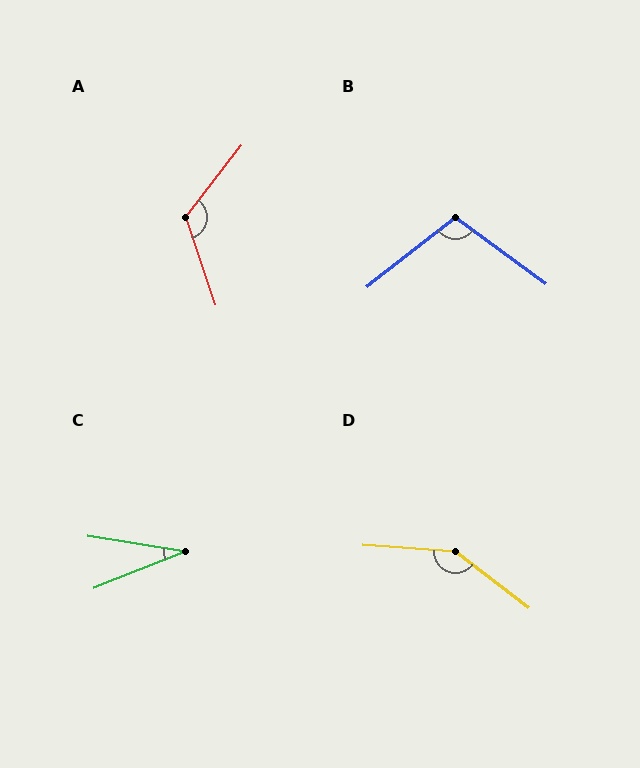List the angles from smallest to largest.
C (31°), B (106°), A (124°), D (146°).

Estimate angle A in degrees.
Approximately 124 degrees.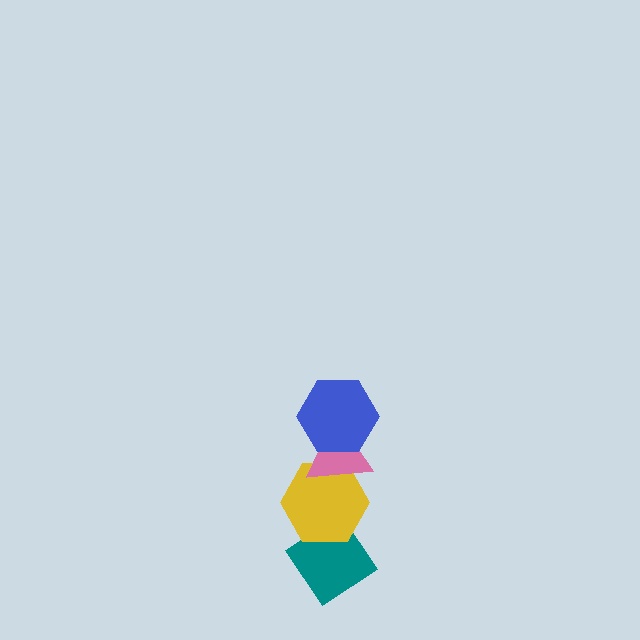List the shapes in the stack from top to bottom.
From top to bottom: the blue hexagon, the pink triangle, the yellow hexagon, the teal diamond.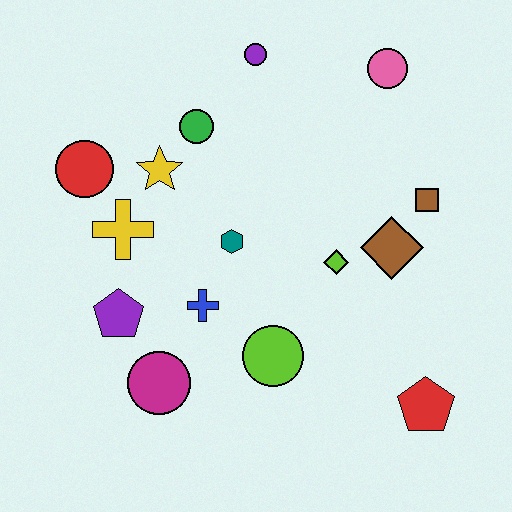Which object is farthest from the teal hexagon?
The red pentagon is farthest from the teal hexagon.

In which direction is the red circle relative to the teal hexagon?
The red circle is to the left of the teal hexagon.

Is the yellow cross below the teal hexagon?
No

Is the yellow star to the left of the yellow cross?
No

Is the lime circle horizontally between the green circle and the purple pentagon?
No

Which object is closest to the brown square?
The brown diamond is closest to the brown square.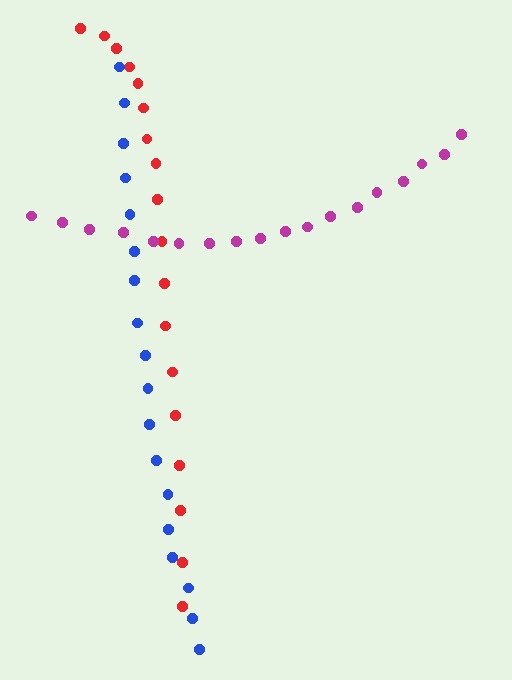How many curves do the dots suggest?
There are 3 distinct paths.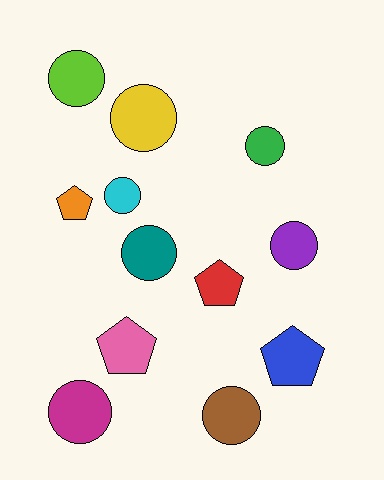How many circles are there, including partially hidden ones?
There are 8 circles.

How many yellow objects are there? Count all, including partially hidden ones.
There is 1 yellow object.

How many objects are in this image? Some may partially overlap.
There are 12 objects.